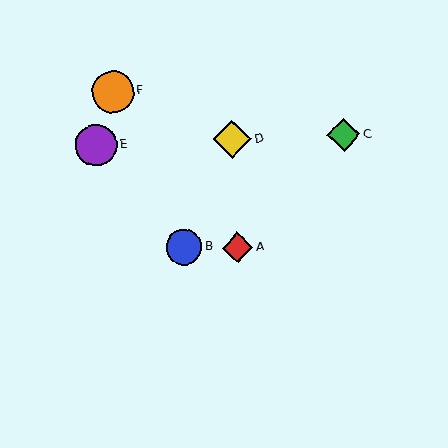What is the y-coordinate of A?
Object A is at y≈248.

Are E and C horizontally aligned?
Yes, both are at y≈145.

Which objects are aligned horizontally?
Objects C, D, E are aligned horizontally.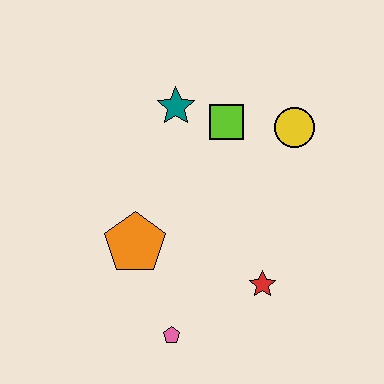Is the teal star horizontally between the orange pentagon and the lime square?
Yes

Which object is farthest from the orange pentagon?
The yellow circle is farthest from the orange pentagon.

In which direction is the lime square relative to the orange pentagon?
The lime square is above the orange pentagon.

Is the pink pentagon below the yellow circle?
Yes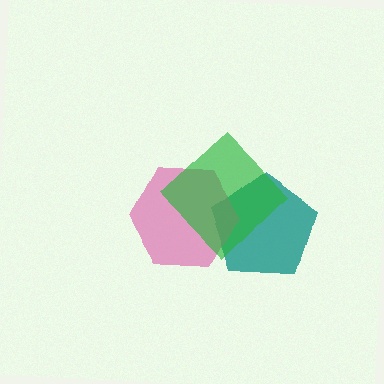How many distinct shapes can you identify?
There are 3 distinct shapes: a teal pentagon, a pink hexagon, a green diamond.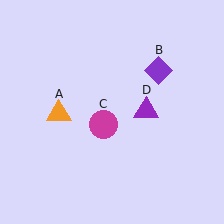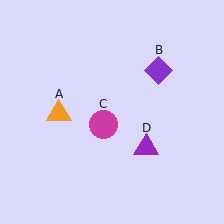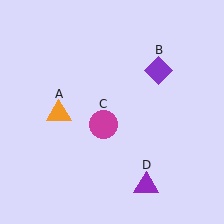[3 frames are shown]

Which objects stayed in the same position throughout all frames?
Orange triangle (object A) and purple diamond (object B) and magenta circle (object C) remained stationary.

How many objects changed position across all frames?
1 object changed position: purple triangle (object D).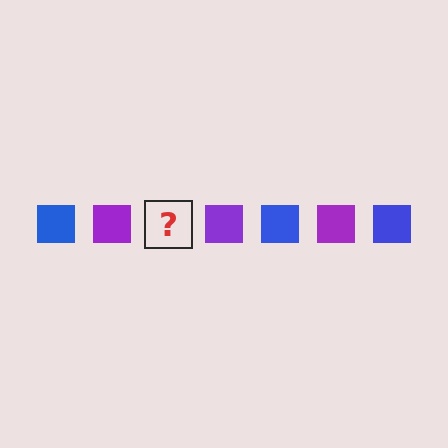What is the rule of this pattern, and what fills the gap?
The rule is that the pattern cycles through blue, purple squares. The gap should be filled with a blue square.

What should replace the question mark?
The question mark should be replaced with a blue square.